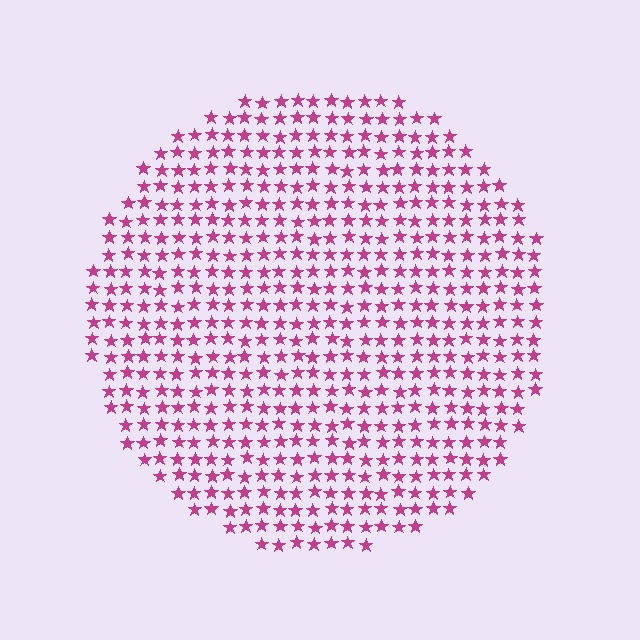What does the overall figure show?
The overall figure shows a circle.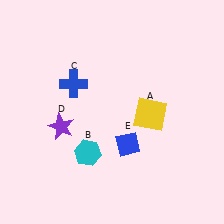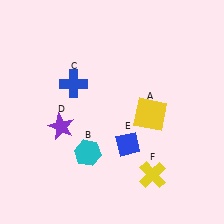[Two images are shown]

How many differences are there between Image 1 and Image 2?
There is 1 difference between the two images.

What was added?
A yellow cross (F) was added in Image 2.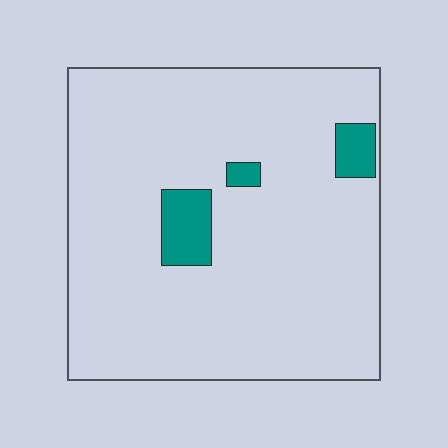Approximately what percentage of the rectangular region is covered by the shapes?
Approximately 5%.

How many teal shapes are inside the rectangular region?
3.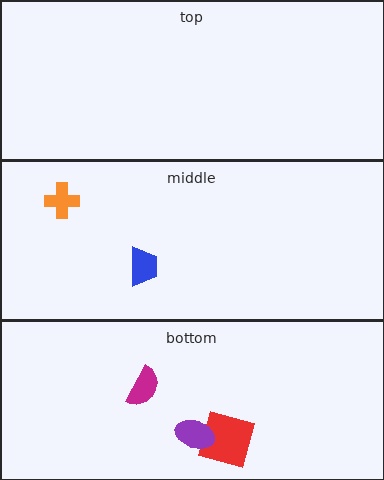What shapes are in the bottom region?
The red square, the magenta semicircle, the purple ellipse.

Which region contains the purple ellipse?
The bottom region.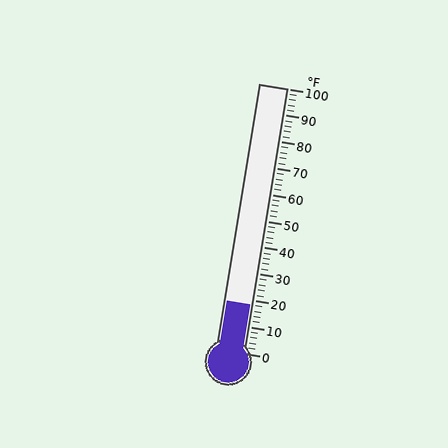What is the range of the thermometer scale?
The thermometer scale ranges from 0°F to 100°F.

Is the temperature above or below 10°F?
The temperature is above 10°F.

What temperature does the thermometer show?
The thermometer shows approximately 18°F.